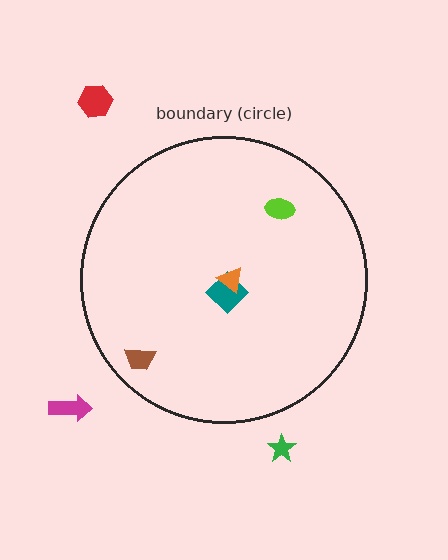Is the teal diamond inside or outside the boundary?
Inside.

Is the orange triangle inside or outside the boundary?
Inside.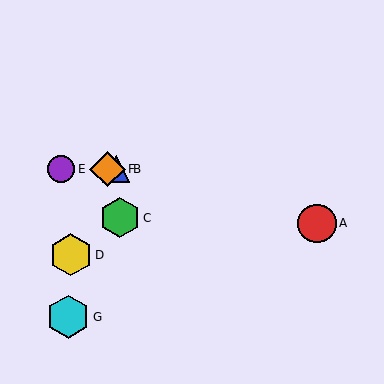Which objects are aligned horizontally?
Objects B, E, F are aligned horizontally.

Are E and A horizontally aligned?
No, E is at y≈169 and A is at y≈224.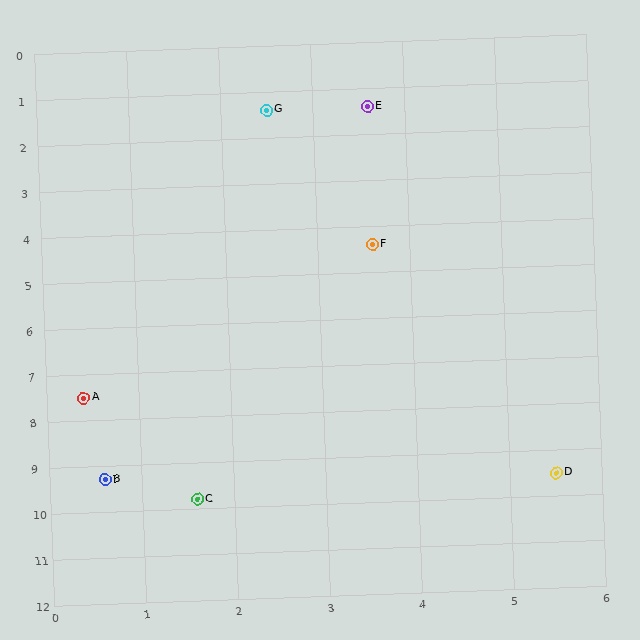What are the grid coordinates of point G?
Point G is at approximately (2.5, 1.4).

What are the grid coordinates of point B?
Point B is at approximately (0.6, 9.3).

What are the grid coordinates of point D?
Point D is at approximately (5.5, 9.5).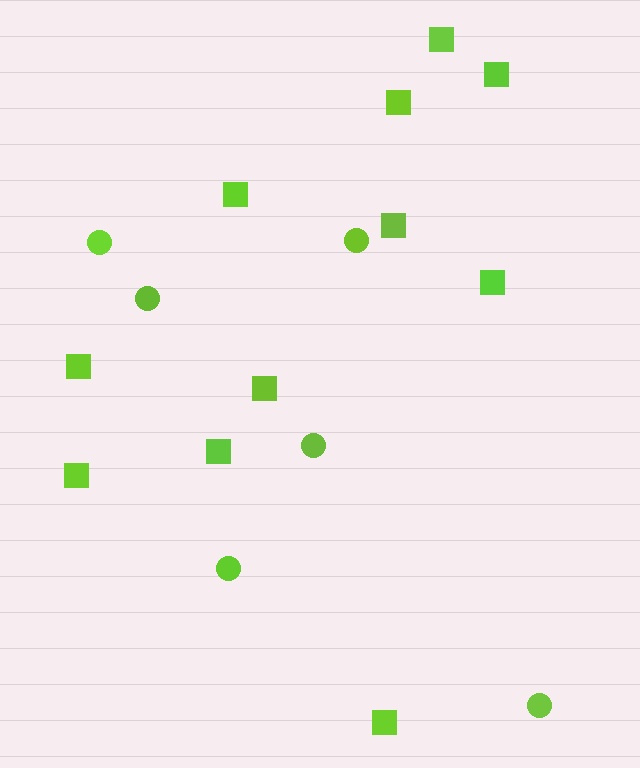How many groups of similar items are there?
There are 2 groups: one group of circles (6) and one group of squares (11).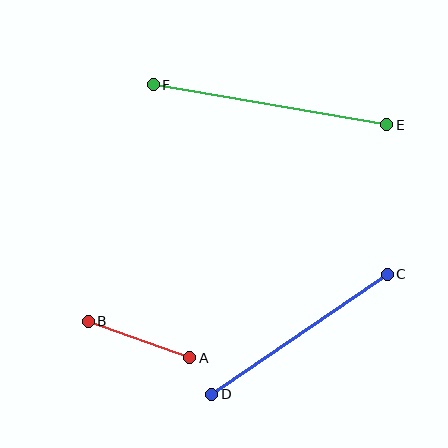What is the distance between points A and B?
The distance is approximately 108 pixels.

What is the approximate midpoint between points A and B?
The midpoint is at approximately (139, 340) pixels.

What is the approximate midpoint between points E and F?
The midpoint is at approximately (270, 105) pixels.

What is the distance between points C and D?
The distance is approximately 212 pixels.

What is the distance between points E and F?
The distance is approximately 237 pixels.